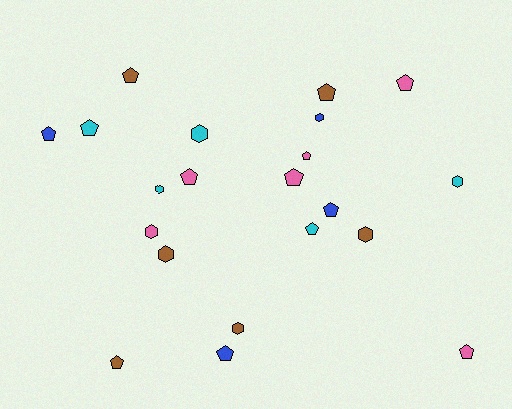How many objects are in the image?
There are 21 objects.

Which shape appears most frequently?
Pentagon, with 13 objects.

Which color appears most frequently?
Brown, with 6 objects.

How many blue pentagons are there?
There are 3 blue pentagons.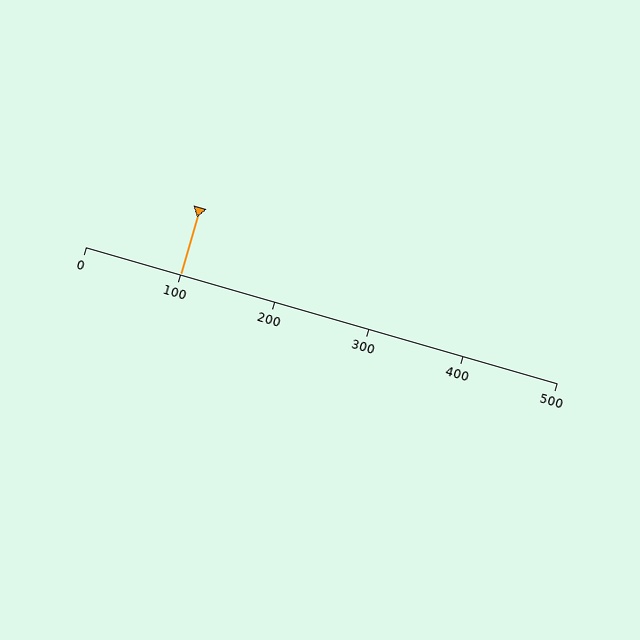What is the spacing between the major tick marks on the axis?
The major ticks are spaced 100 apart.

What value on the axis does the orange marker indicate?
The marker indicates approximately 100.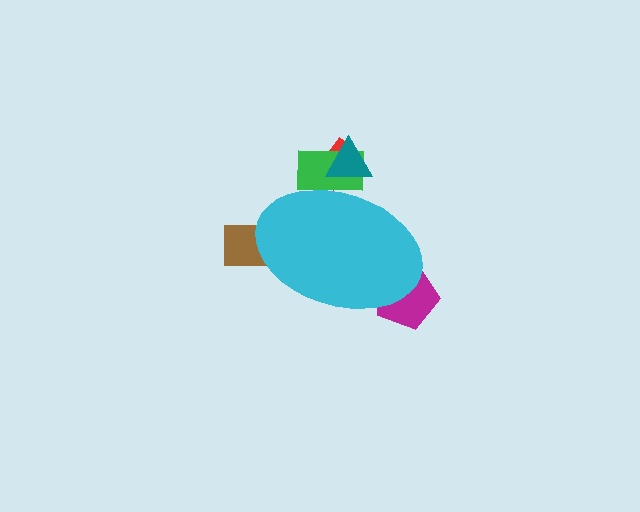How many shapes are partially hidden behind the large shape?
5 shapes are partially hidden.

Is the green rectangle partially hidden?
Yes, the green rectangle is partially hidden behind the cyan ellipse.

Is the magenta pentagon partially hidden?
Yes, the magenta pentagon is partially hidden behind the cyan ellipse.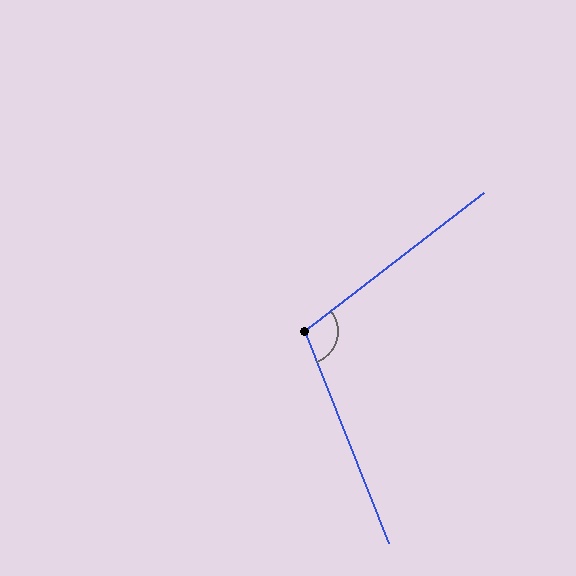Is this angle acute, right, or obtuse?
It is obtuse.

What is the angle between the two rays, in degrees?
Approximately 106 degrees.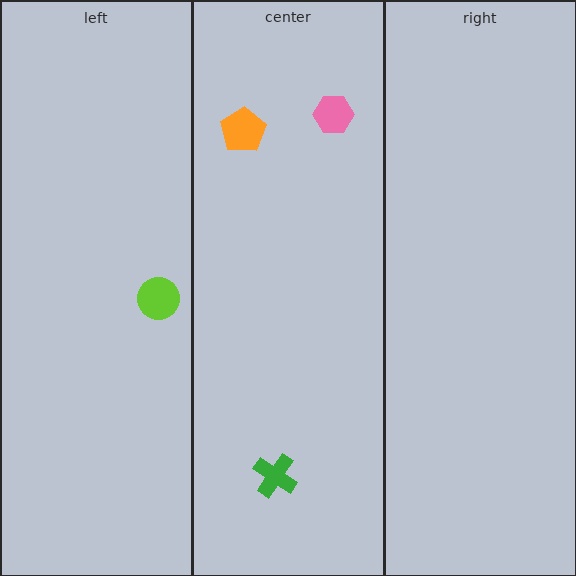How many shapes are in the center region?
3.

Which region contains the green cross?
The center region.